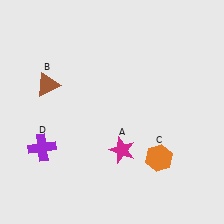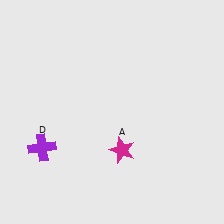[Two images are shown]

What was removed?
The brown triangle (B), the orange hexagon (C) were removed in Image 2.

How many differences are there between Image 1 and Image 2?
There are 2 differences between the two images.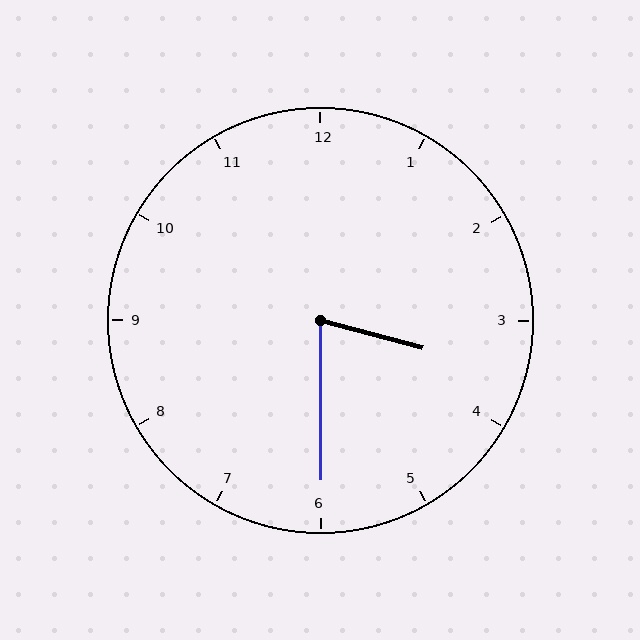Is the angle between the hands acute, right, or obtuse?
It is acute.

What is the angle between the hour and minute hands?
Approximately 75 degrees.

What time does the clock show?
3:30.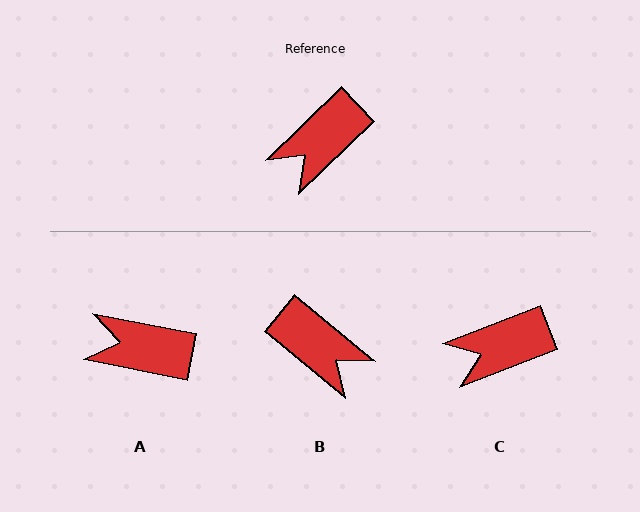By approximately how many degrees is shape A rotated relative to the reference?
Approximately 55 degrees clockwise.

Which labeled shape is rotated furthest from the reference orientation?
B, about 97 degrees away.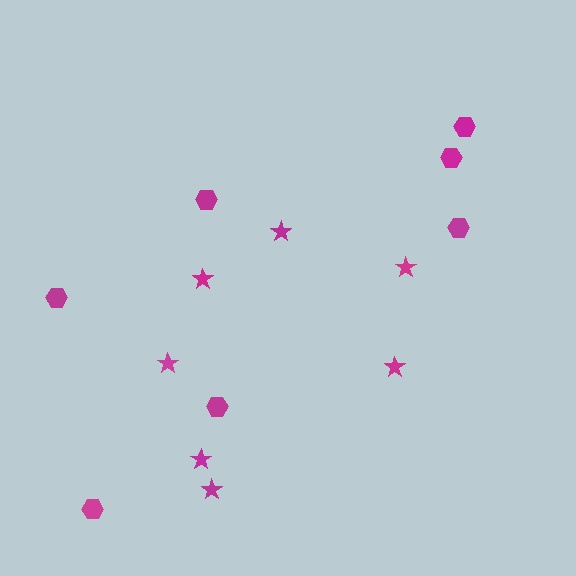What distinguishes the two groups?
There are 2 groups: one group of hexagons (7) and one group of stars (7).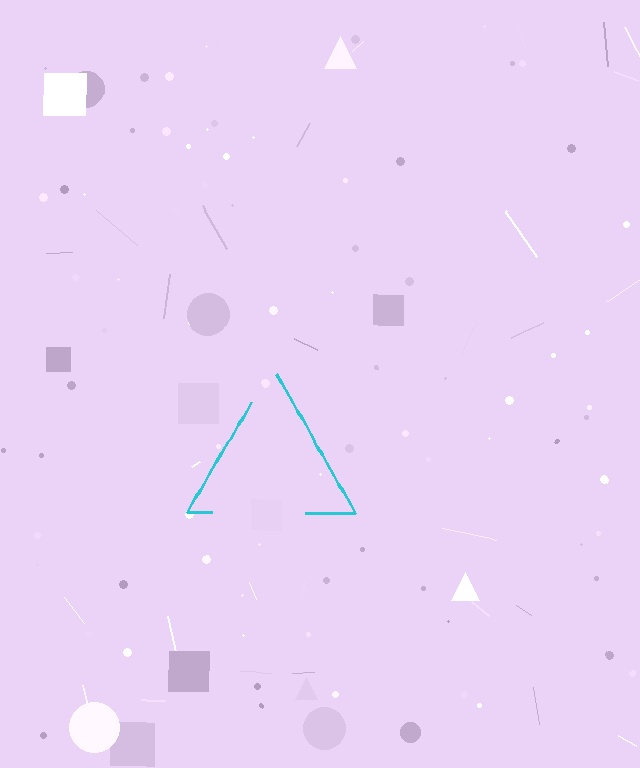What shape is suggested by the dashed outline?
The dashed outline suggests a triangle.